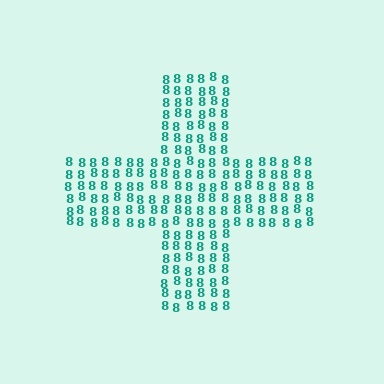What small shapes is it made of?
It is made of small digit 8's.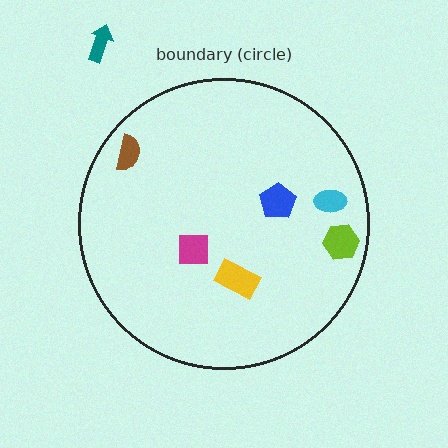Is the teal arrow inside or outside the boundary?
Outside.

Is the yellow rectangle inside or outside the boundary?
Inside.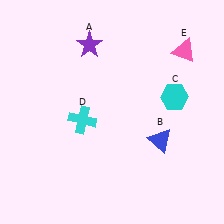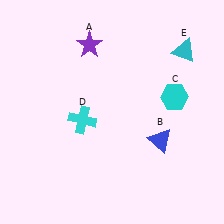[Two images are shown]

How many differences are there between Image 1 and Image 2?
There is 1 difference between the two images.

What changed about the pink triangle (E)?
In Image 1, E is pink. In Image 2, it changed to cyan.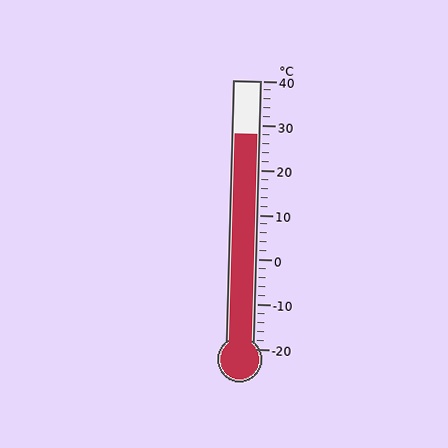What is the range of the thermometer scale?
The thermometer scale ranges from -20°C to 40°C.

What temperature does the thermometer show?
The thermometer shows approximately 28°C.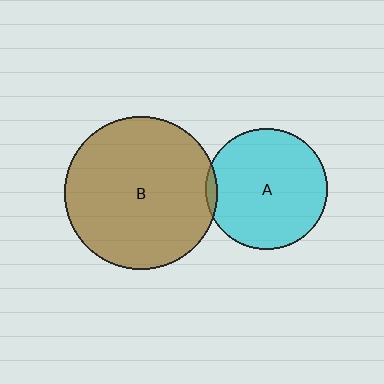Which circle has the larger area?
Circle B (brown).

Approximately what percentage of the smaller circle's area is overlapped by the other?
Approximately 5%.